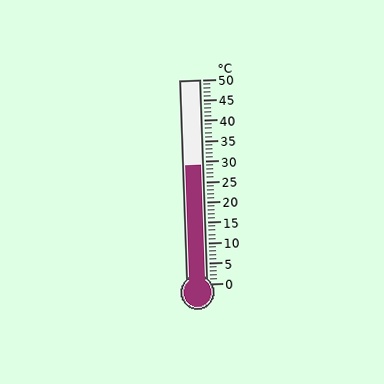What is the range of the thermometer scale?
The thermometer scale ranges from 0°C to 50°C.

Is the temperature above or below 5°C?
The temperature is above 5°C.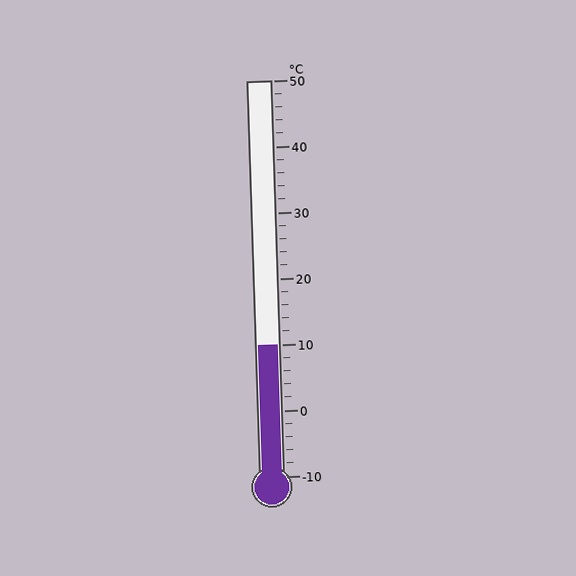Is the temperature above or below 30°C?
The temperature is below 30°C.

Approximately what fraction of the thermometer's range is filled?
The thermometer is filled to approximately 35% of its range.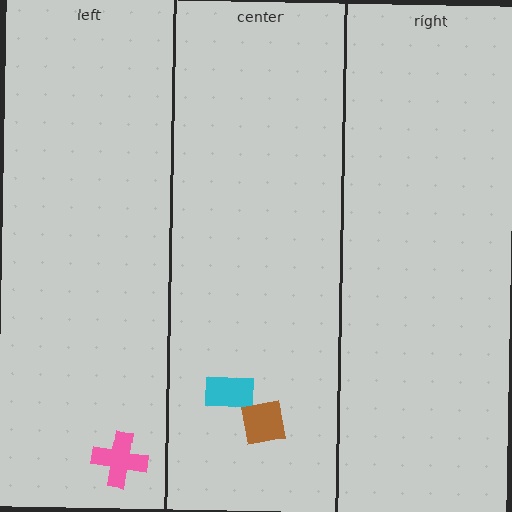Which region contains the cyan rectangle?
The center region.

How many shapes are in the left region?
1.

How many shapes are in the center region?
2.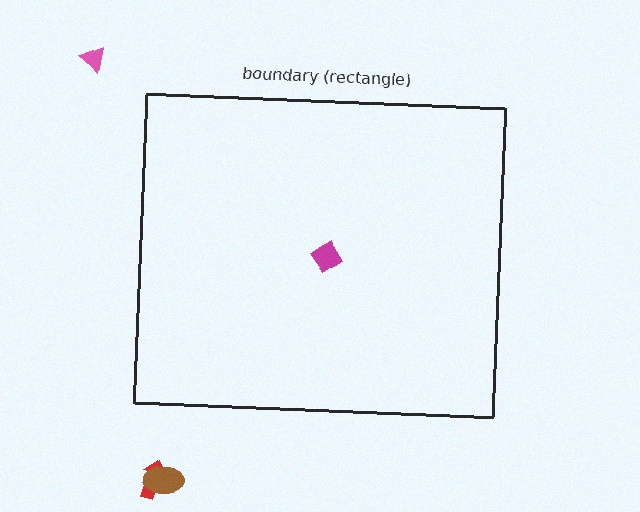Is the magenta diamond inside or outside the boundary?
Inside.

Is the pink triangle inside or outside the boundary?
Outside.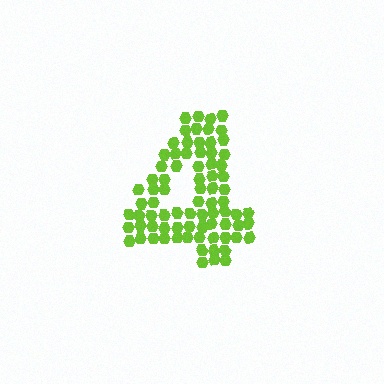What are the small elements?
The small elements are hexagons.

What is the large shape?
The large shape is the digit 4.